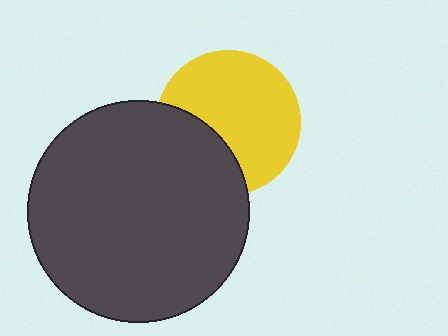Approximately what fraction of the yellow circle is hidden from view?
Roughly 31% of the yellow circle is hidden behind the dark gray circle.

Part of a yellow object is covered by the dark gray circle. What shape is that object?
It is a circle.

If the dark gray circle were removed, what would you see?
You would see the complete yellow circle.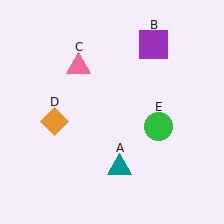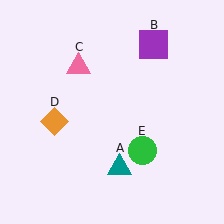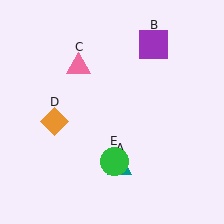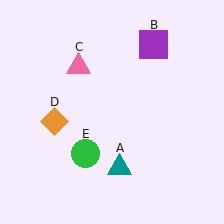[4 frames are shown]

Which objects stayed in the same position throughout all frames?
Teal triangle (object A) and purple square (object B) and pink triangle (object C) and orange diamond (object D) remained stationary.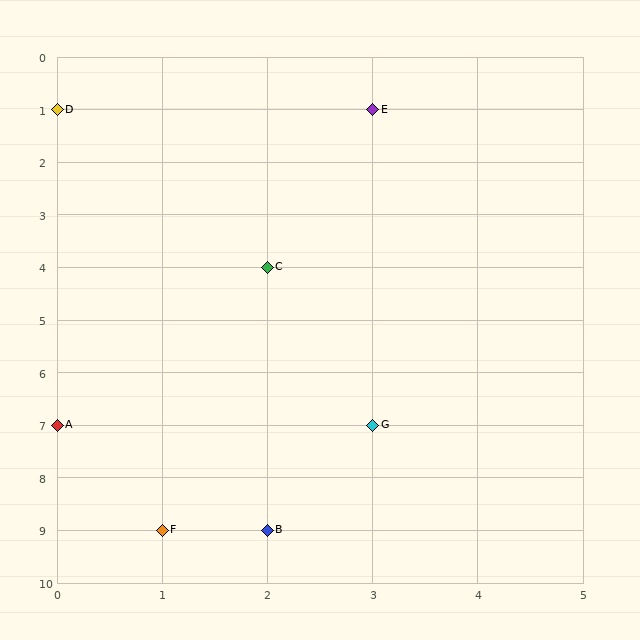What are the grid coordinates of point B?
Point B is at grid coordinates (2, 9).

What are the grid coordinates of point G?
Point G is at grid coordinates (3, 7).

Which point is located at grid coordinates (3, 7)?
Point G is at (3, 7).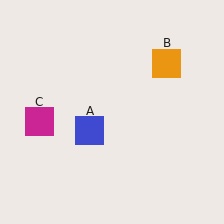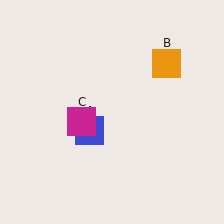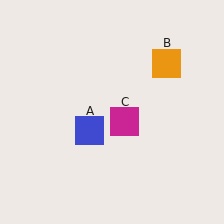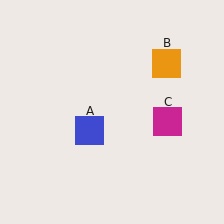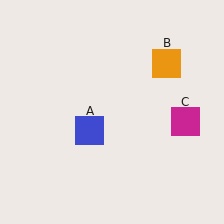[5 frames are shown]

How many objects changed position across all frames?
1 object changed position: magenta square (object C).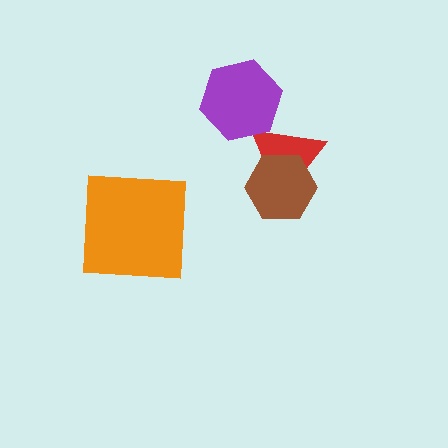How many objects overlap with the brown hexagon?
1 object overlaps with the brown hexagon.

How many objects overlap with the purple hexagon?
1 object overlaps with the purple hexagon.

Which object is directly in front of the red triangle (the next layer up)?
The brown hexagon is directly in front of the red triangle.